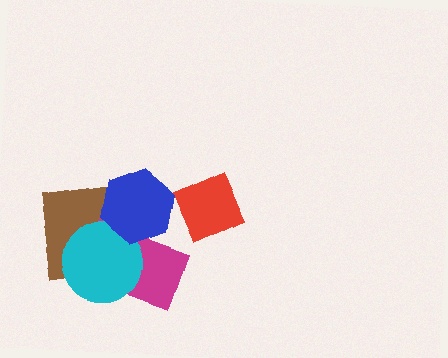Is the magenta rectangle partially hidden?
Yes, it is partially covered by another shape.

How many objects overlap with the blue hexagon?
3 objects overlap with the blue hexagon.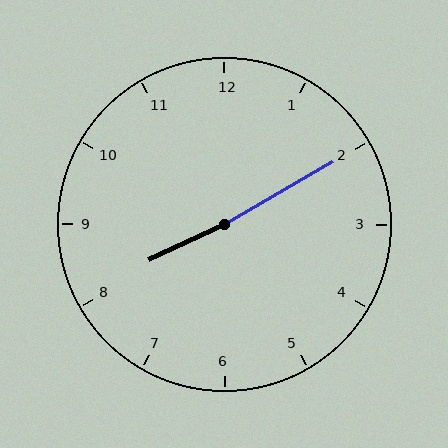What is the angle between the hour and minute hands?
Approximately 175 degrees.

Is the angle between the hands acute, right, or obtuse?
It is obtuse.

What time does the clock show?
8:10.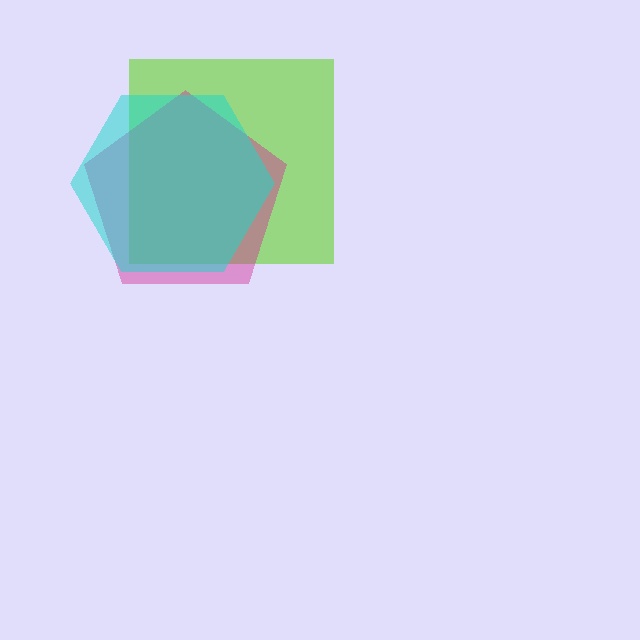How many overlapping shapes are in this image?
There are 3 overlapping shapes in the image.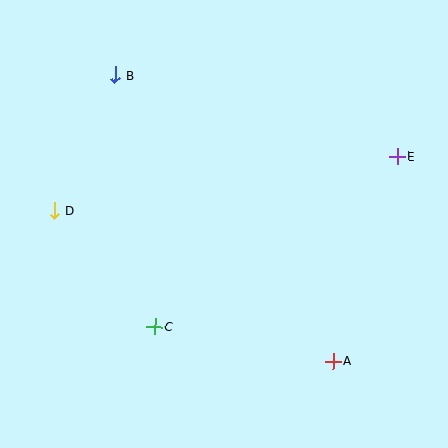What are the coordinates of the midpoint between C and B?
The midpoint between C and B is at (135, 201).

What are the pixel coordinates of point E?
Point E is at (397, 157).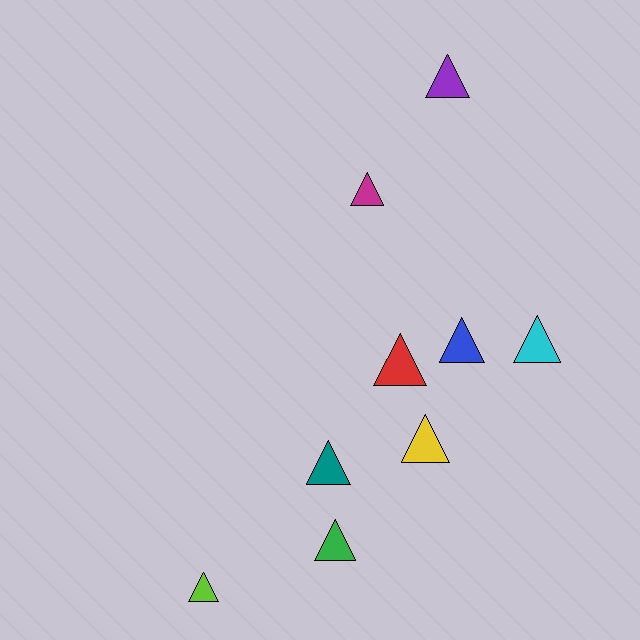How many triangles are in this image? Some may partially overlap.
There are 9 triangles.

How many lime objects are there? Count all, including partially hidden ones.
There is 1 lime object.